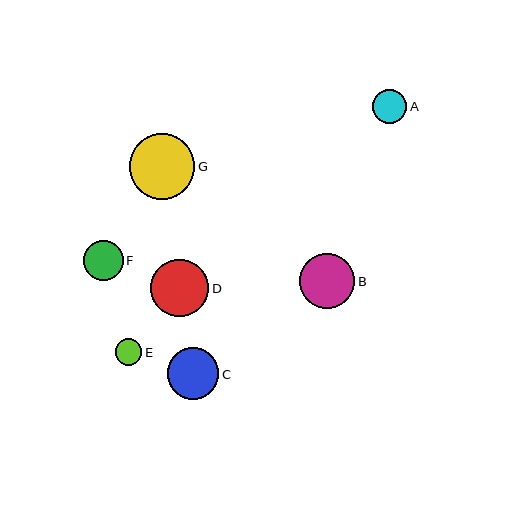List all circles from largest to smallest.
From largest to smallest: G, D, B, C, F, A, E.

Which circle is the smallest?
Circle E is the smallest with a size of approximately 26 pixels.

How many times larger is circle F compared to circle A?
Circle F is approximately 1.2 times the size of circle A.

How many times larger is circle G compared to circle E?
Circle G is approximately 2.5 times the size of circle E.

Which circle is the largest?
Circle G is the largest with a size of approximately 65 pixels.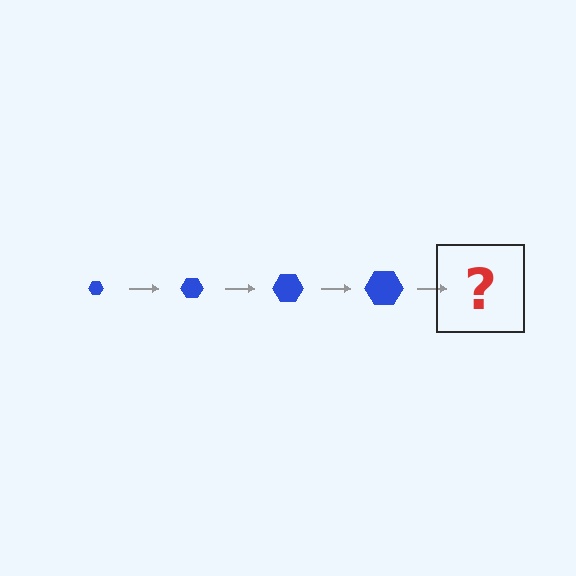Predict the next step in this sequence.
The next step is a blue hexagon, larger than the previous one.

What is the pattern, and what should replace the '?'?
The pattern is that the hexagon gets progressively larger each step. The '?' should be a blue hexagon, larger than the previous one.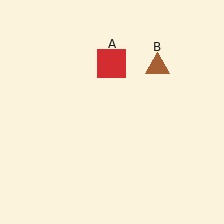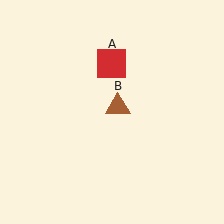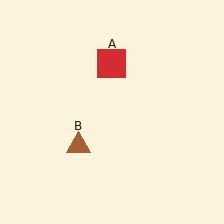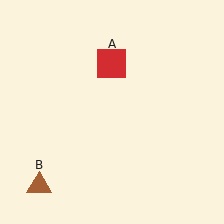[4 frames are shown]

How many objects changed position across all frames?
1 object changed position: brown triangle (object B).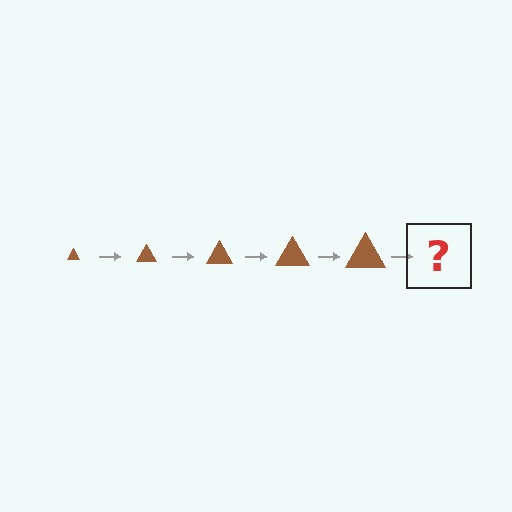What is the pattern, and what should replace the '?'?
The pattern is that the triangle gets progressively larger each step. The '?' should be a brown triangle, larger than the previous one.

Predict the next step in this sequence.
The next step is a brown triangle, larger than the previous one.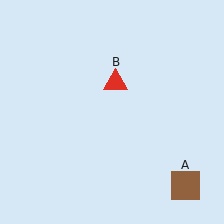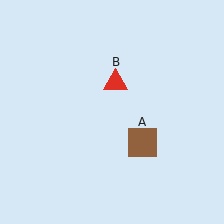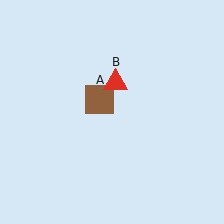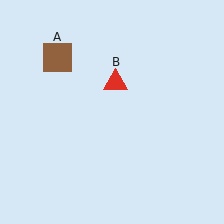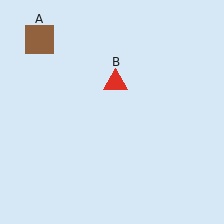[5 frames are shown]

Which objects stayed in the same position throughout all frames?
Red triangle (object B) remained stationary.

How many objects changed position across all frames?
1 object changed position: brown square (object A).